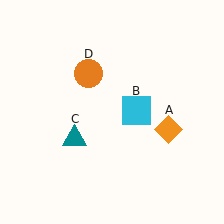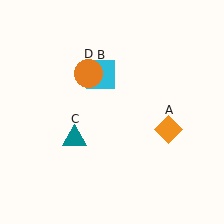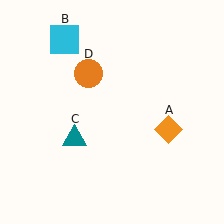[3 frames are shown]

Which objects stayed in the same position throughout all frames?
Orange diamond (object A) and teal triangle (object C) and orange circle (object D) remained stationary.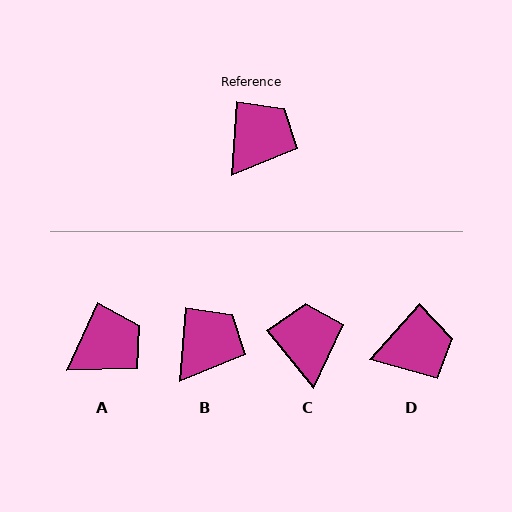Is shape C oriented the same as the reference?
No, it is off by about 43 degrees.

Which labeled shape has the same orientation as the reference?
B.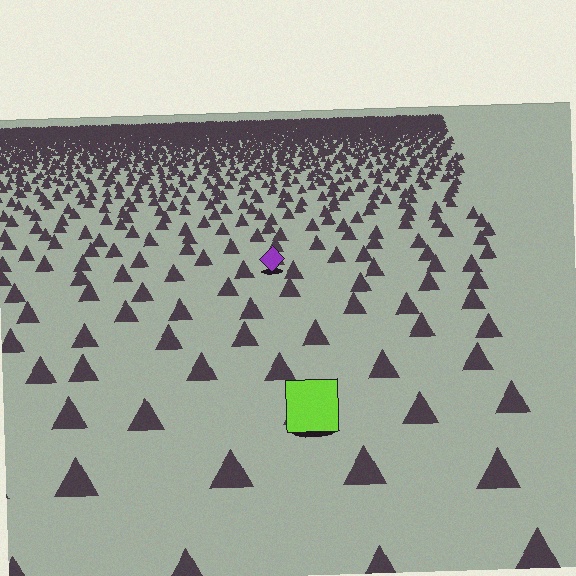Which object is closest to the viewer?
The lime square is closest. The texture marks near it are larger and more spread out.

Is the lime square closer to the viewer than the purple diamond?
Yes. The lime square is closer — you can tell from the texture gradient: the ground texture is coarser near it.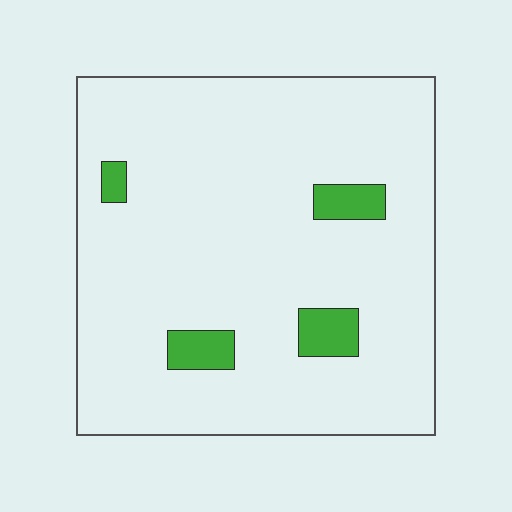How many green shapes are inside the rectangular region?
4.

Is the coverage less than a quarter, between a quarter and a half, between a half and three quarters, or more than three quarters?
Less than a quarter.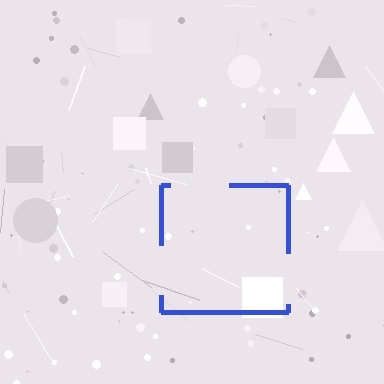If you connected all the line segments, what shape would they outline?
They would outline a square.